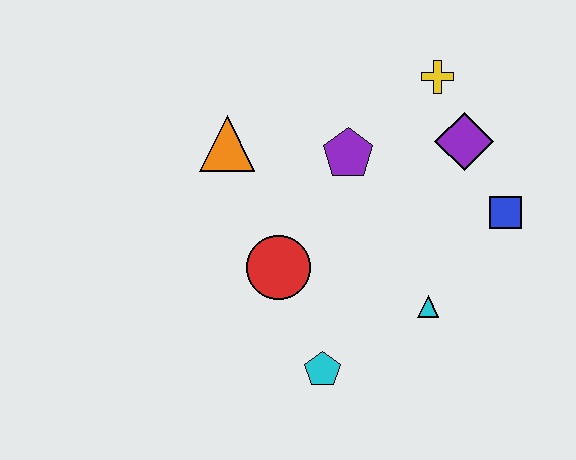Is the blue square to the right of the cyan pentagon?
Yes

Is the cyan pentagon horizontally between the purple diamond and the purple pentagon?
No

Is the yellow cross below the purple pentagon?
No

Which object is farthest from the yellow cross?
The cyan pentagon is farthest from the yellow cross.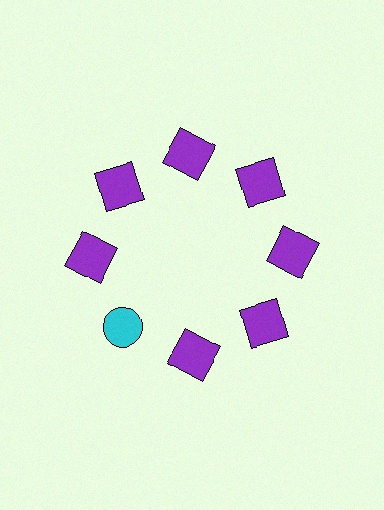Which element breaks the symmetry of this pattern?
The cyan circle at roughly the 8 o'clock position breaks the symmetry. All other shapes are purple squares.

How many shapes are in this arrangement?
There are 8 shapes arranged in a ring pattern.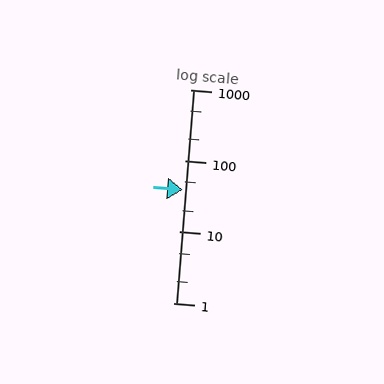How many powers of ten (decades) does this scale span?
The scale spans 3 decades, from 1 to 1000.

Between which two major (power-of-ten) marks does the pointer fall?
The pointer is between 10 and 100.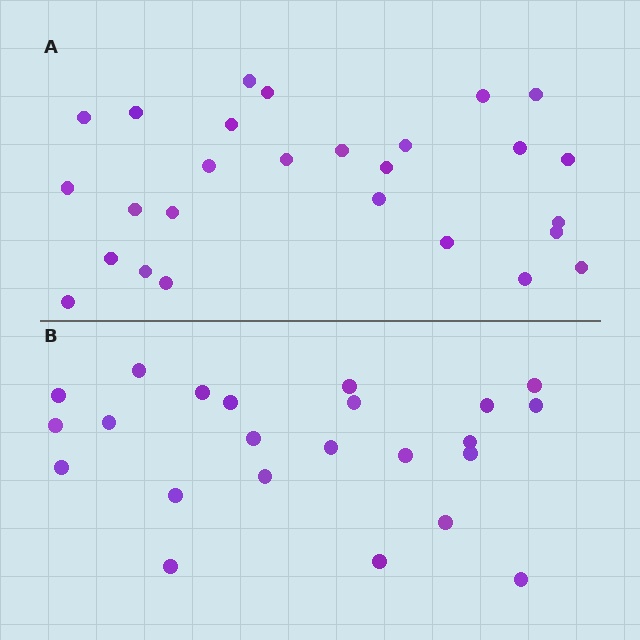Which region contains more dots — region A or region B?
Region A (the top region) has more dots.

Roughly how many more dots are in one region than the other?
Region A has about 4 more dots than region B.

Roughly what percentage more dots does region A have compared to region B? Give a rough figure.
About 15% more.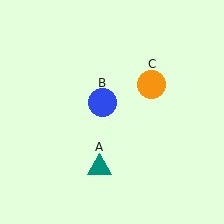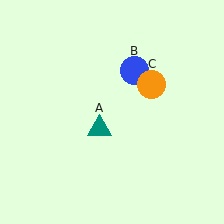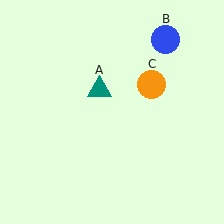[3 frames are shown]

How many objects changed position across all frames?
2 objects changed position: teal triangle (object A), blue circle (object B).